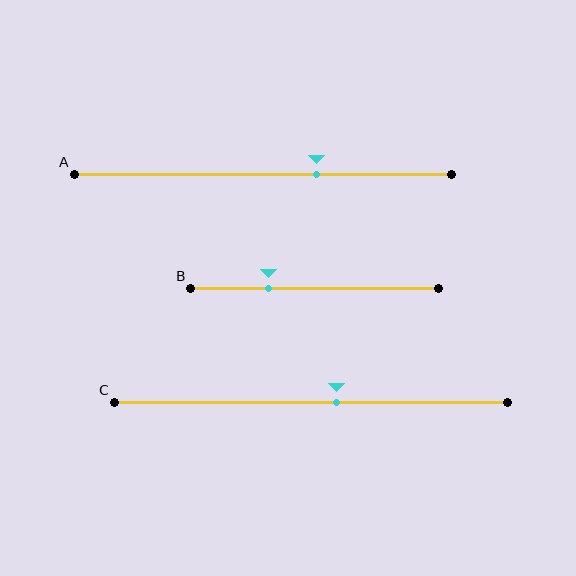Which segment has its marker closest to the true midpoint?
Segment C has its marker closest to the true midpoint.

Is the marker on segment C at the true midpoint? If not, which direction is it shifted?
No, the marker on segment C is shifted to the right by about 7% of the segment length.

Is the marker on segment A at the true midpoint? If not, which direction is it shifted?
No, the marker on segment A is shifted to the right by about 14% of the segment length.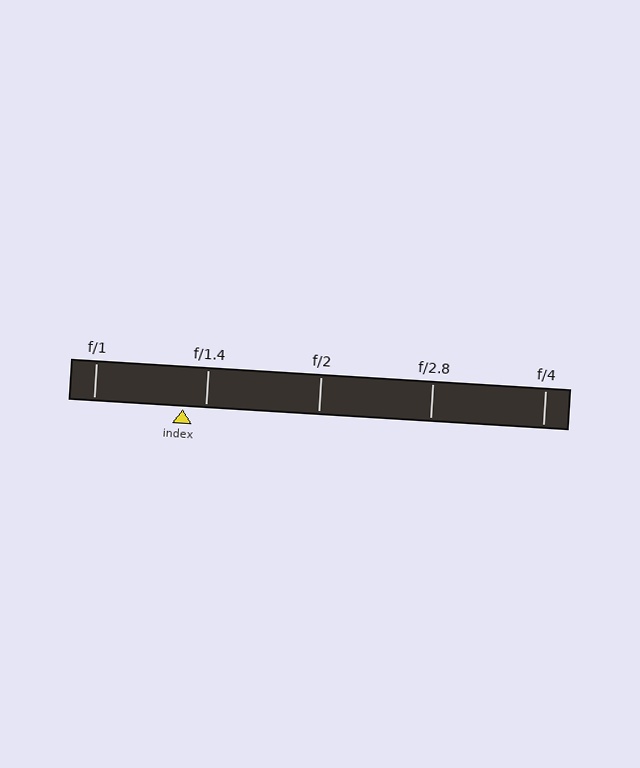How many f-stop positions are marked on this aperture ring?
There are 5 f-stop positions marked.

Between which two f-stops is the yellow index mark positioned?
The index mark is between f/1 and f/1.4.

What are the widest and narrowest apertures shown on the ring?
The widest aperture shown is f/1 and the narrowest is f/4.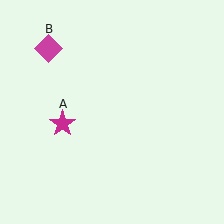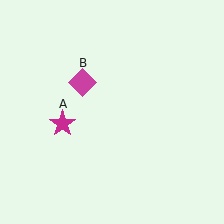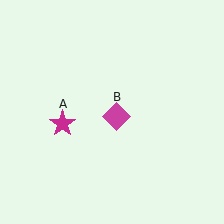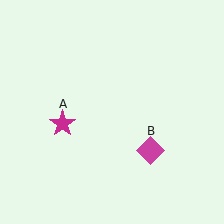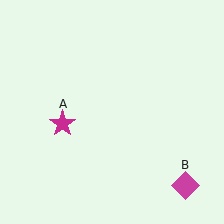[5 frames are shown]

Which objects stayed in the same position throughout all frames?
Magenta star (object A) remained stationary.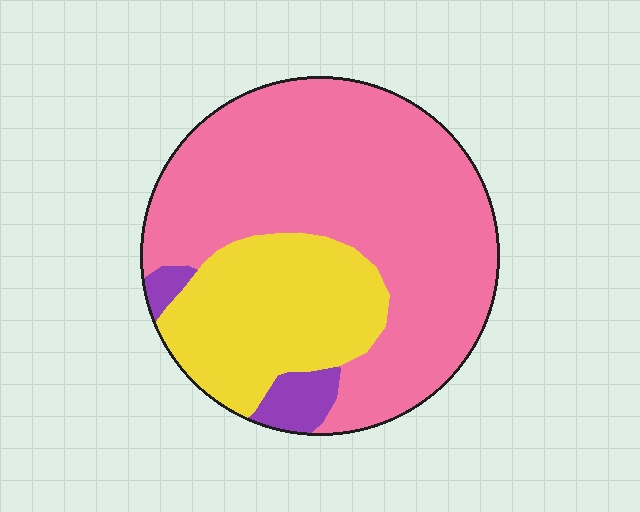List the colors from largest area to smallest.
From largest to smallest: pink, yellow, purple.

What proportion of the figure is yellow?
Yellow takes up about one quarter (1/4) of the figure.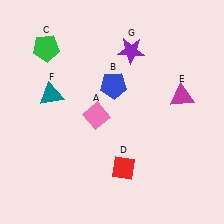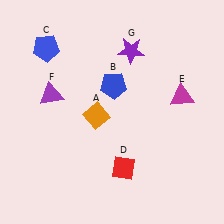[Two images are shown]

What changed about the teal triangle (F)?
In Image 1, F is teal. In Image 2, it changed to purple.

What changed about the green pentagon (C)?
In Image 1, C is green. In Image 2, it changed to blue.